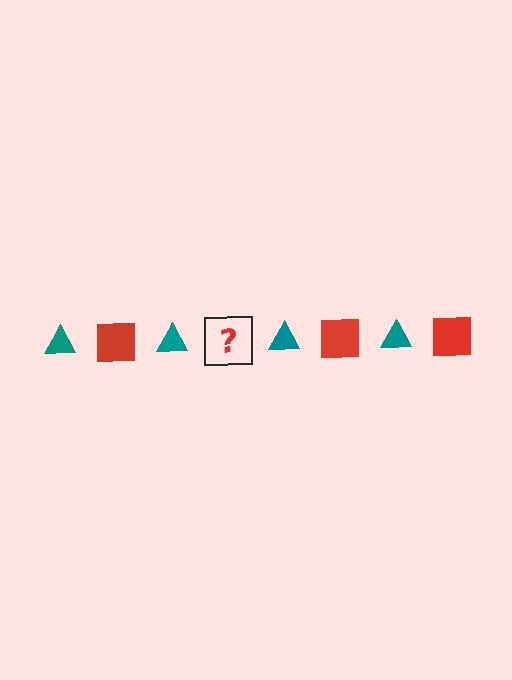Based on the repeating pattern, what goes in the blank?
The blank should be a red square.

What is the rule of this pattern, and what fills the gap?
The rule is that the pattern alternates between teal triangle and red square. The gap should be filled with a red square.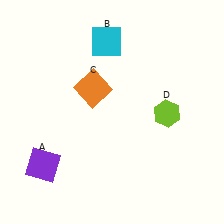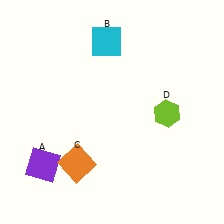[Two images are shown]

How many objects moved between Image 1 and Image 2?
1 object moved between the two images.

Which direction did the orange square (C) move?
The orange square (C) moved down.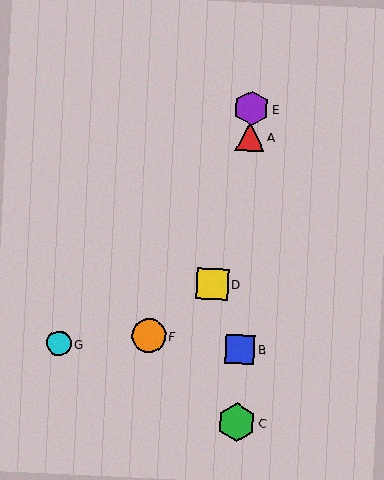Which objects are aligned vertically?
Objects A, B, C, E are aligned vertically.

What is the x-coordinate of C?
Object C is at x≈237.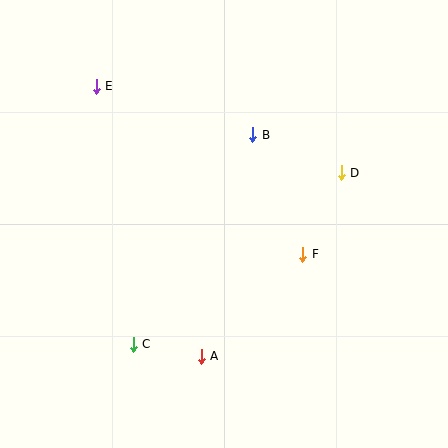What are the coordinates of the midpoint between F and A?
The midpoint between F and A is at (252, 305).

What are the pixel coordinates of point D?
Point D is at (341, 173).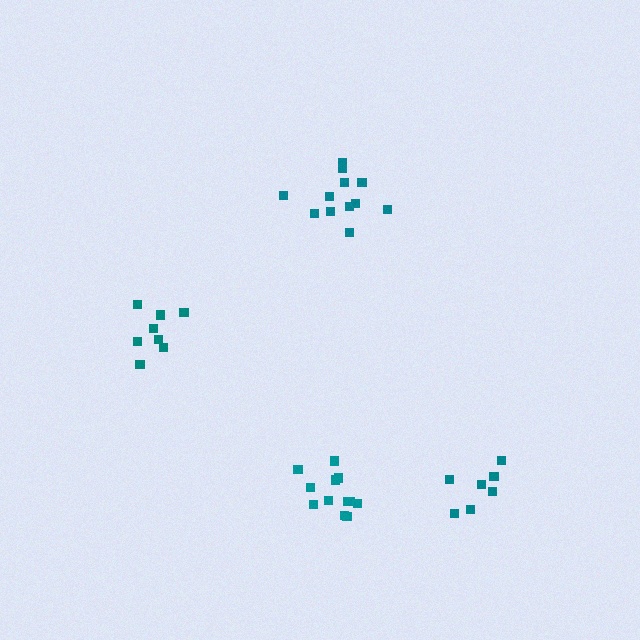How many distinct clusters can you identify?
There are 4 distinct clusters.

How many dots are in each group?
Group 1: 12 dots, Group 2: 12 dots, Group 3: 8 dots, Group 4: 7 dots (39 total).